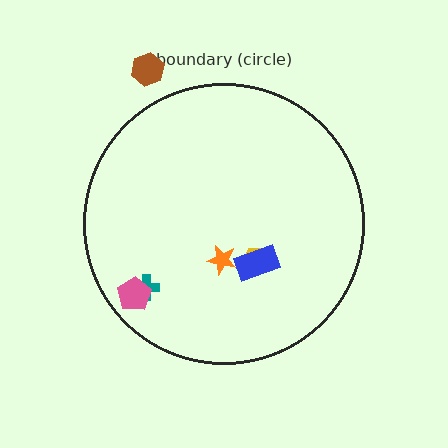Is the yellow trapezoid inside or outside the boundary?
Inside.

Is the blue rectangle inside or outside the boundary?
Inside.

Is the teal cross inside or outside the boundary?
Inside.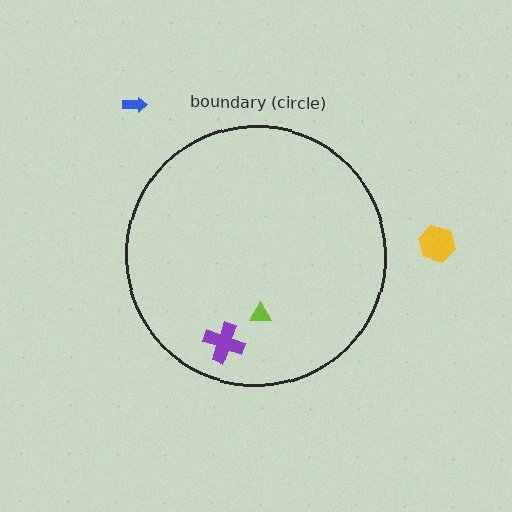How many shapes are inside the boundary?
2 inside, 2 outside.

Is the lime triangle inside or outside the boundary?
Inside.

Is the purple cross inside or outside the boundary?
Inside.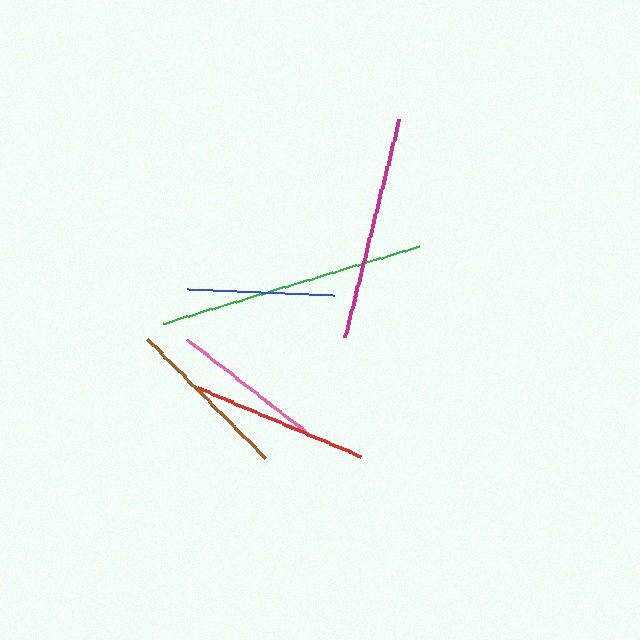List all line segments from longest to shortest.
From longest to shortest: green, magenta, red, brown, pink, blue.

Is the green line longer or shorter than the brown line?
The green line is longer than the brown line.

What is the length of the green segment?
The green segment is approximately 268 pixels long.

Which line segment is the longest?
The green line is the longest at approximately 268 pixels.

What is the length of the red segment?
The red segment is approximately 177 pixels long.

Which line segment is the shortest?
The blue line is the shortest at approximately 147 pixels.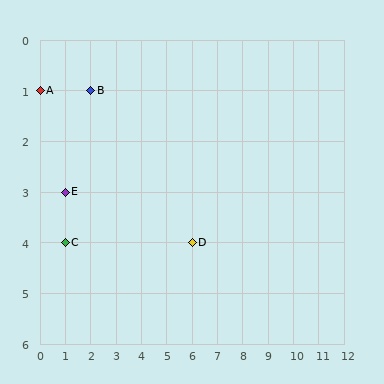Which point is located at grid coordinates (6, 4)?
Point D is at (6, 4).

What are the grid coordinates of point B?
Point B is at grid coordinates (2, 1).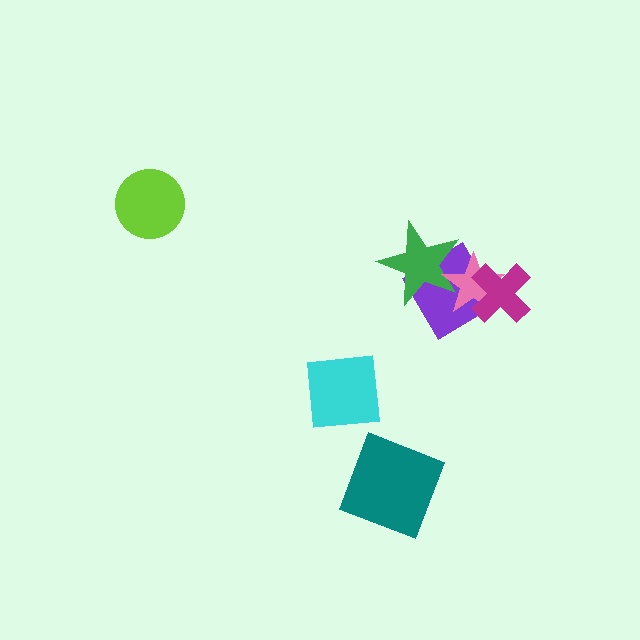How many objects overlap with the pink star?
3 objects overlap with the pink star.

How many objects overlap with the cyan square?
0 objects overlap with the cyan square.